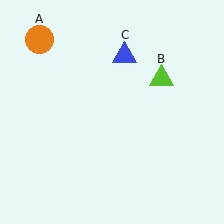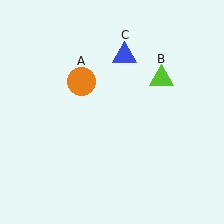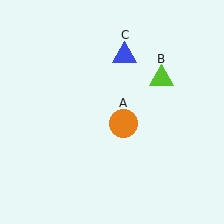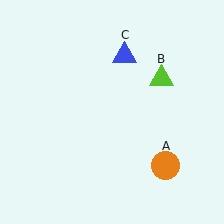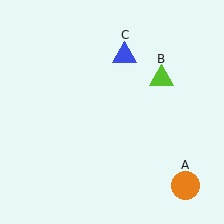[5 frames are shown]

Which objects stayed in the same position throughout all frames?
Lime triangle (object B) and blue triangle (object C) remained stationary.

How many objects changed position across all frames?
1 object changed position: orange circle (object A).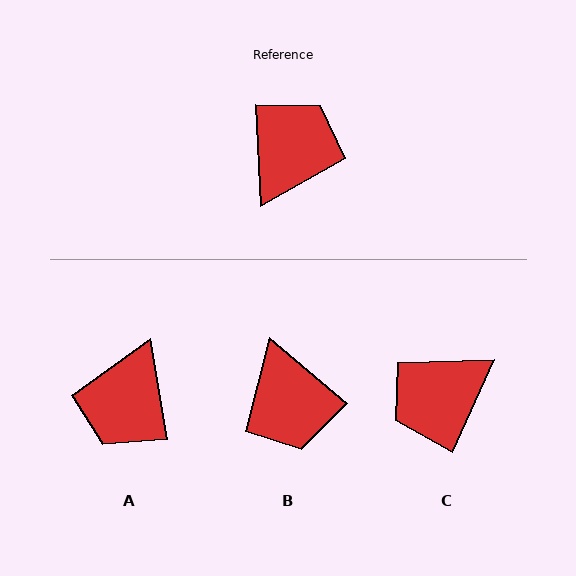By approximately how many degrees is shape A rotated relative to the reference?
Approximately 174 degrees clockwise.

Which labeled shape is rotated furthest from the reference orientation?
A, about 174 degrees away.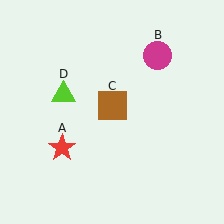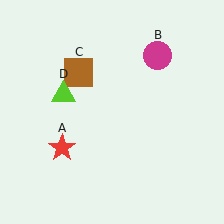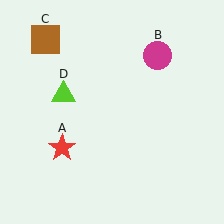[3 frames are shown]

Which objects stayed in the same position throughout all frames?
Red star (object A) and magenta circle (object B) and lime triangle (object D) remained stationary.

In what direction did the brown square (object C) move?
The brown square (object C) moved up and to the left.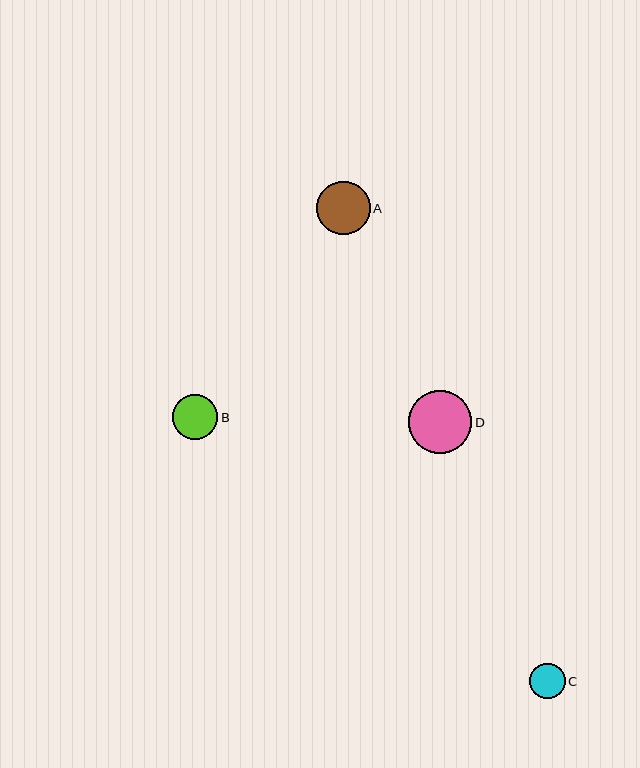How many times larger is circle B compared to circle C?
Circle B is approximately 1.3 times the size of circle C.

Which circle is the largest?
Circle D is the largest with a size of approximately 63 pixels.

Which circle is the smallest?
Circle C is the smallest with a size of approximately 36 pixels.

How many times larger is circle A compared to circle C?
Circle A is approximately 1.5 times the size of circle C.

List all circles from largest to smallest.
From largest to smallest: D, A, B, C.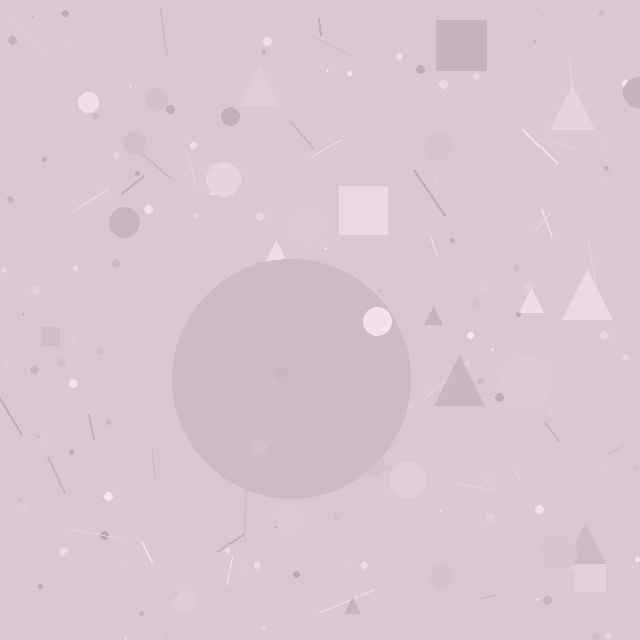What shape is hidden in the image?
A circle is hidden in the image.